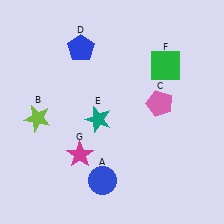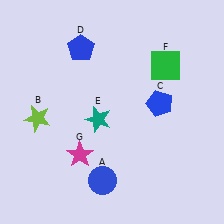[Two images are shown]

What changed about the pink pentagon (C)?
In Image 1, C is pink. In Image 2, it changed to blue.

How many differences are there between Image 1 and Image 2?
There is 1 difference between the two images.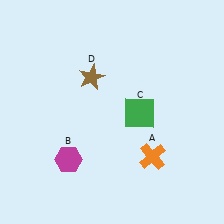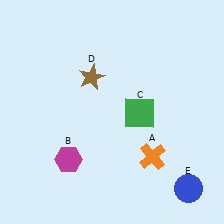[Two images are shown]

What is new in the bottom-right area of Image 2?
A blue circle (E) was added in the bottom-right area of Image 2.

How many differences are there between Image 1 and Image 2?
There is 1 difference between the two images.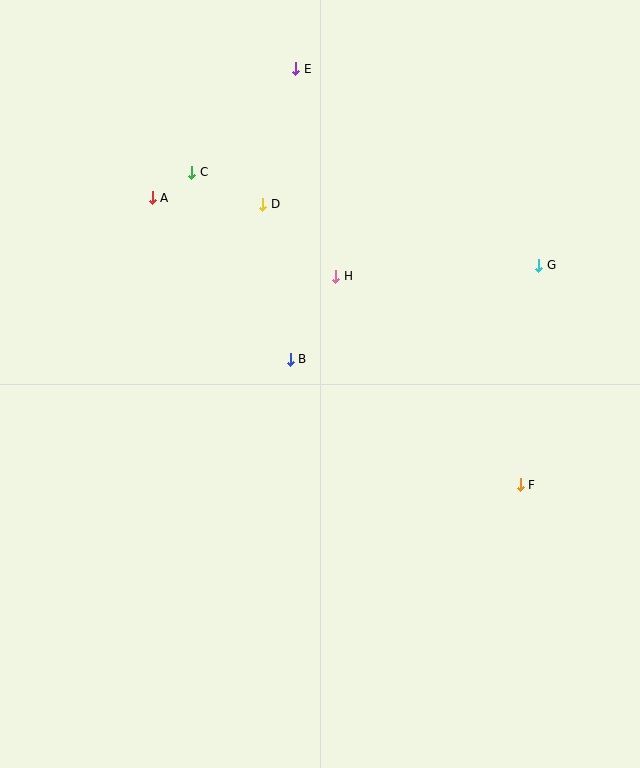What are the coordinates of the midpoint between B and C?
The midpoint between B and C is at (241, 266).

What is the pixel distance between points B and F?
The distance between B and F is 262 pixels.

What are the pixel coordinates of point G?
Point G is at (539, 265).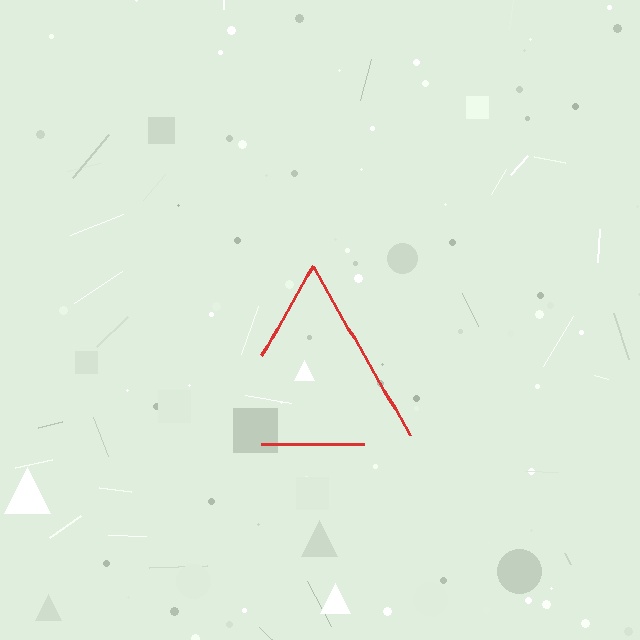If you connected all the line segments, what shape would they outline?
They would outline a triangle.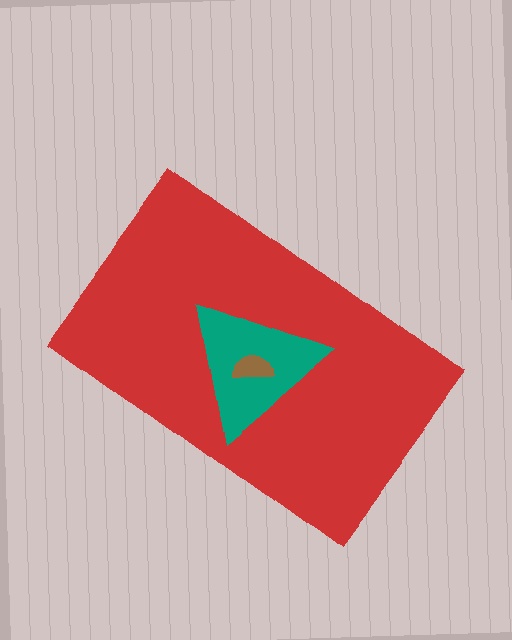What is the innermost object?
The brown semicircle.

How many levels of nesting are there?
3.